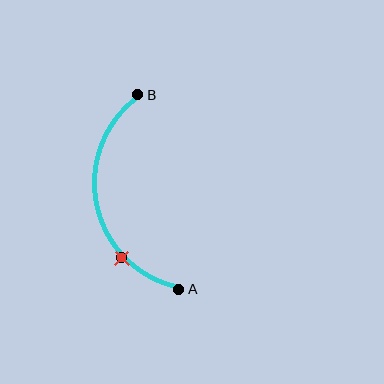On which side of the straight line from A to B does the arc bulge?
The arc bulges to the left of the straight line connecting A and B.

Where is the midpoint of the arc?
The arc midpoint is the point on the curve farthest from the straight line joining A and B. It sits to the left of that line.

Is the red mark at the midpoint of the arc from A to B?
No. The red mark lies on the arc but is closer to endpoint A. The arc midpoint would be at the point on the curve equidistant along the arc from both A and B.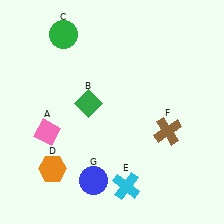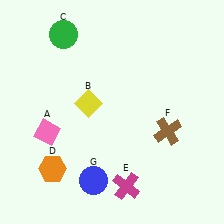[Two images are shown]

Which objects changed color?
B changed from green to yellow. E changed from cyan to magenta.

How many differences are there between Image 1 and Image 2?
There are 2 differences between the two images.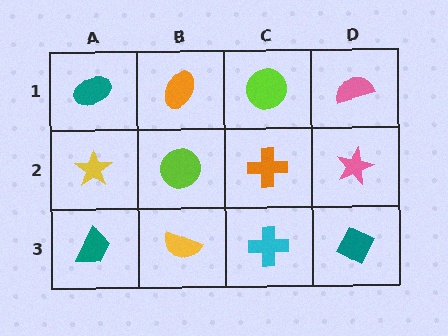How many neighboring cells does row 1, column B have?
3.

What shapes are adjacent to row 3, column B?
A lime circle (row 2, column B), a teal trapezoid (row 3, column A), a cyan cross (row 3, column C).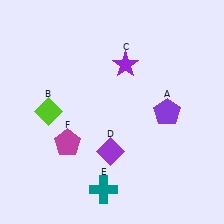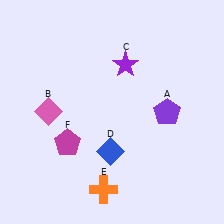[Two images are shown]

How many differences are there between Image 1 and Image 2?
There are 3 differences between the two images.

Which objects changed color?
B changed from lime to pink. D changed from purple to blue. E changed from teal to orange.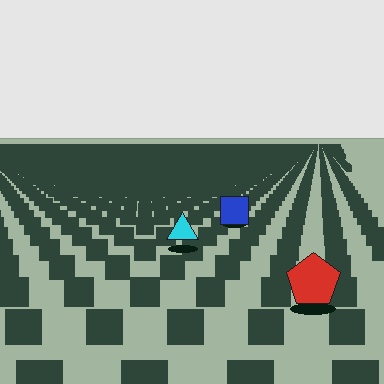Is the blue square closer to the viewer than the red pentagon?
No. The red pentagon is closer — you can tell from the texture gradient: the ground texture is coarser near it.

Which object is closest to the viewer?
The red pentagon is closest. The texture marks near it are larger and more spread out.